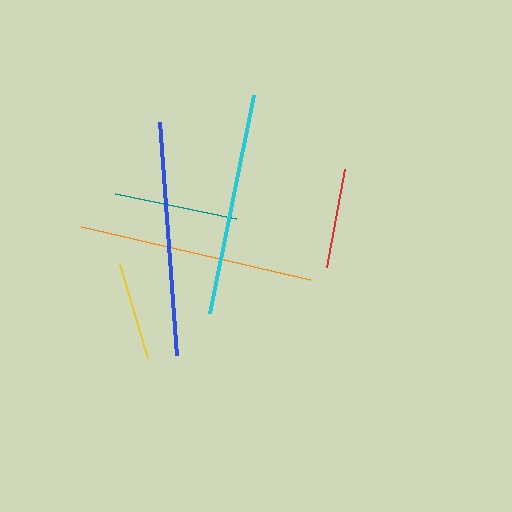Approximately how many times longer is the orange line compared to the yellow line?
The orange line is approximately 2.4 times the length of the yellow line.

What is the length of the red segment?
The red segment is approximately 99 pixels long.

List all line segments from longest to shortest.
From longest to shortest: orange, blue, cyan, teal, red, yellow.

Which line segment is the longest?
The orange line is the longest at approximately 235 pixels.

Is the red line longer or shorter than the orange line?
The orange line is longer than the red line.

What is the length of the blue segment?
The blue segment is approximately 234 pixels long.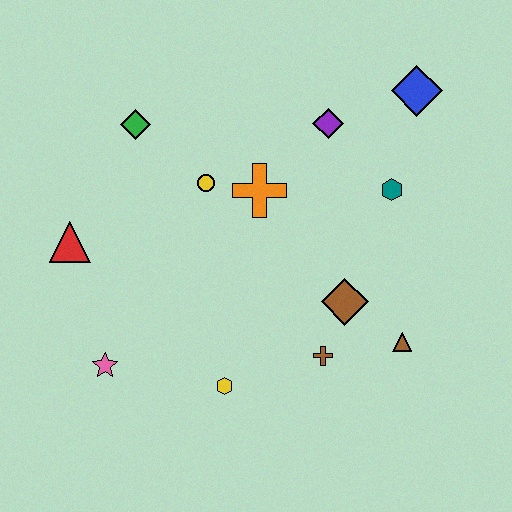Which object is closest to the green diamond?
The yellow circle is closest to the green diamond.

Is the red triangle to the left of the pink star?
Yes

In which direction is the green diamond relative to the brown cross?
The green diamond is above the brown cross.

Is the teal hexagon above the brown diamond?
Yes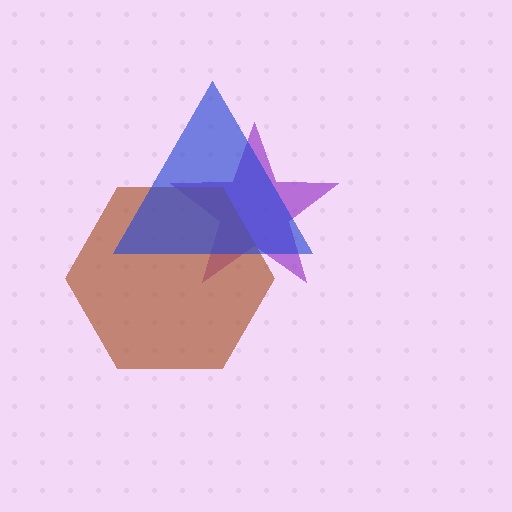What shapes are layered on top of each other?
The layered shapes are: a purple star, a brown hexagon, a blue triangle.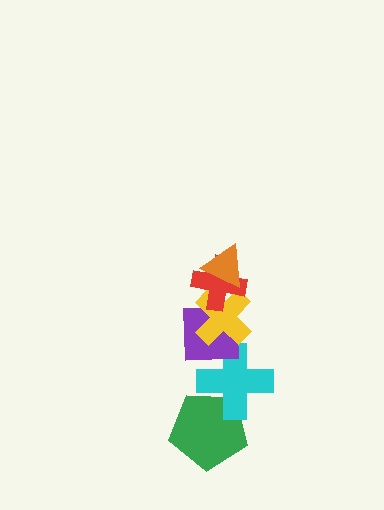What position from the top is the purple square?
The purple square is 4th from the top.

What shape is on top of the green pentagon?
The cyan cross is on top of the green pentagon.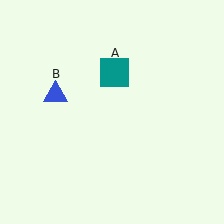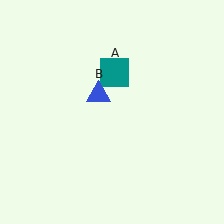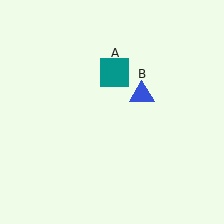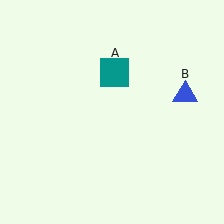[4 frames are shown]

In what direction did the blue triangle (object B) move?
The blue triangle (object B) moved right.